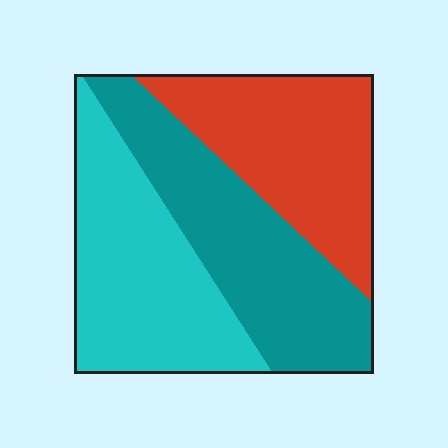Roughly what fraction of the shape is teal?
Teal takes up between a third and a half of the shape.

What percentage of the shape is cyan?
Cyan covers 34% of the shape.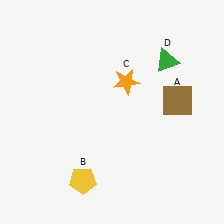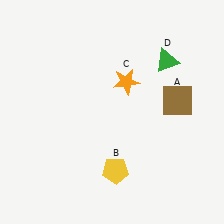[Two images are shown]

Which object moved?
The yellow pentagon (B) moved right.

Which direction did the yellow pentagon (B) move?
The yellow pentagon (B) moved right.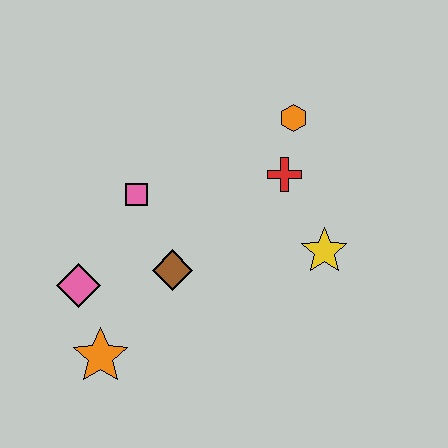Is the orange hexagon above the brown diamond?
Yes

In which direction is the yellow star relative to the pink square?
The yellow star is to the right of the pink square.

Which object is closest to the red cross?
The orange hexagon is closest to the red cross.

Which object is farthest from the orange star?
The orange hexagon is farthest from the orange star.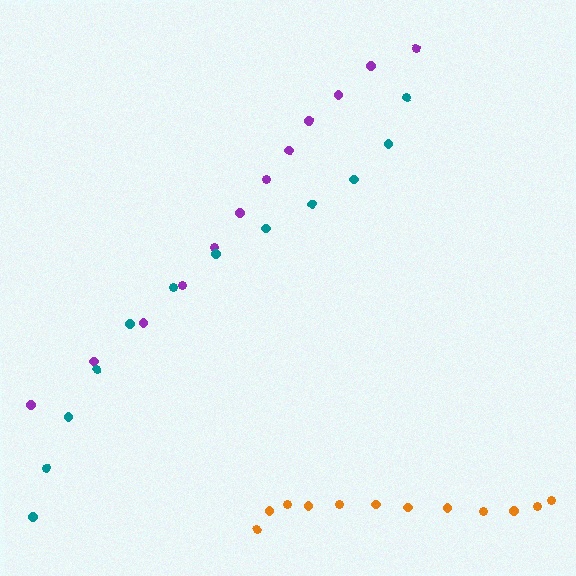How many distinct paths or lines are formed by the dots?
There are 3 distinct paths.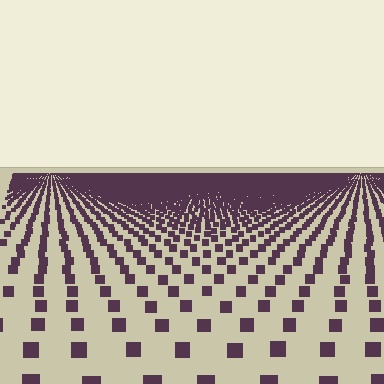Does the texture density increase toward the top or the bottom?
Density increases toward the top.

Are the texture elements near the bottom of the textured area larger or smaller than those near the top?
Larger. Near the bottom, elements are closer to the viewer and appear at a bigger on-screen size.